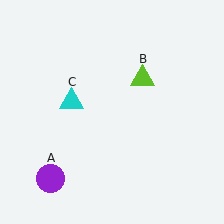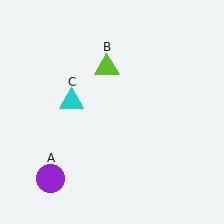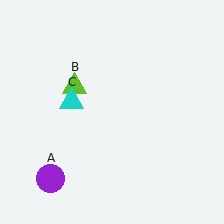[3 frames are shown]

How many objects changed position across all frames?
1 object changed position: lime triangle (object B).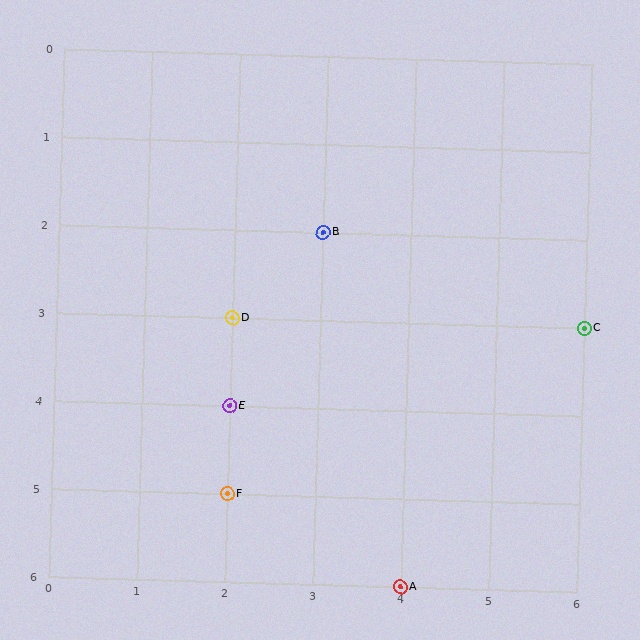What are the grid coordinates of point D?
Point D is at grid coordinates (2, 3).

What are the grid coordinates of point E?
Point E is at grid coordinates (2, 4).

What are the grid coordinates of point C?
Point C is at grid coordinates (6, 3).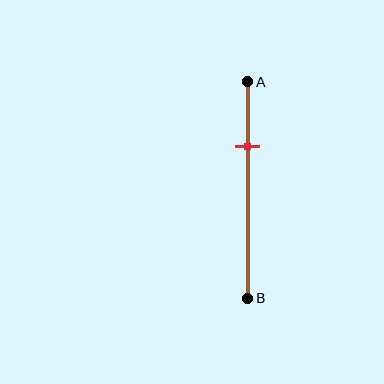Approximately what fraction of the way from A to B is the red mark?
The red mark is approximately 30% of the way from A to B.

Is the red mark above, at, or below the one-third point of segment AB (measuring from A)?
The red mark is above the one-third point of segment AB.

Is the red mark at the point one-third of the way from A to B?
No, the mark is at about 30% from A, not at the 33% one-third point.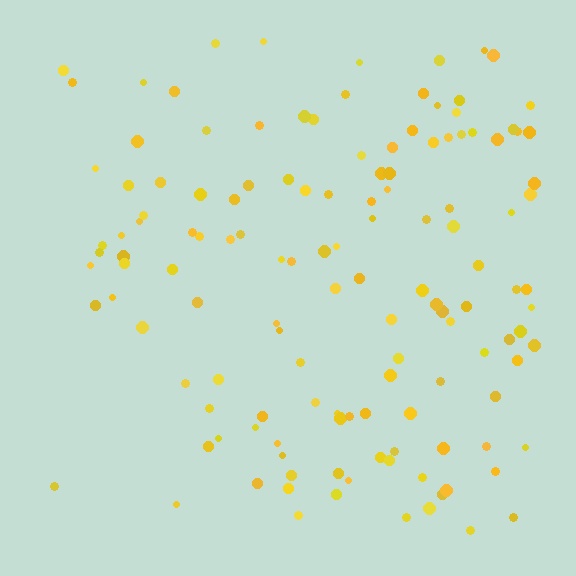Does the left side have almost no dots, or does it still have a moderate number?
Still a moderate number, just noticeably fewer than the right.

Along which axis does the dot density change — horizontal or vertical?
Horizontal.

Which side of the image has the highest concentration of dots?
The right.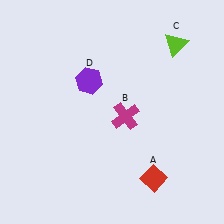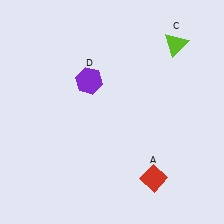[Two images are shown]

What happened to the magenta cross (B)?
The magenta cross (B) was removed in Image 2. It was in the bottom-right area of Image 1.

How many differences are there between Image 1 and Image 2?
There is 1 difference between the two images.